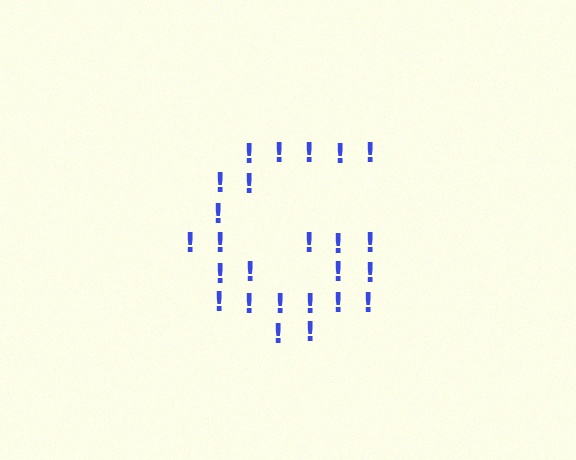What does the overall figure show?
The overall figure shows the letter G.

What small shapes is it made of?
It is made of small exclamation marks.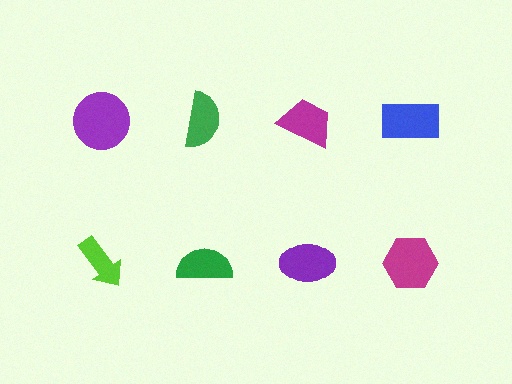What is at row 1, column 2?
A green semicircle.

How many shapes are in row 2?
4 shapes.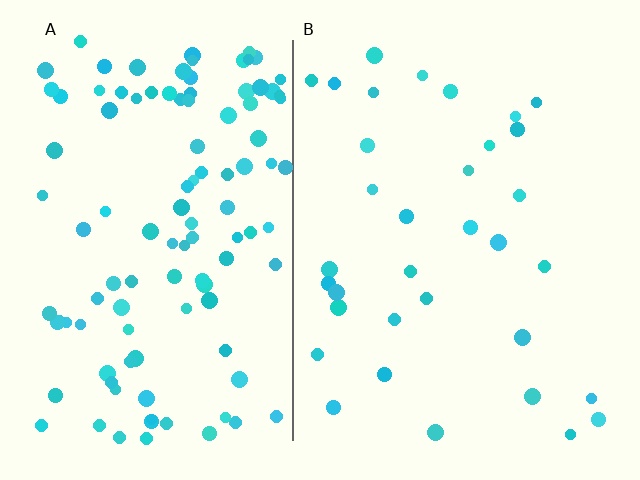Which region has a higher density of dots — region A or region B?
A (the left).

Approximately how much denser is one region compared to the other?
Approximately 3.3× — region A over region B.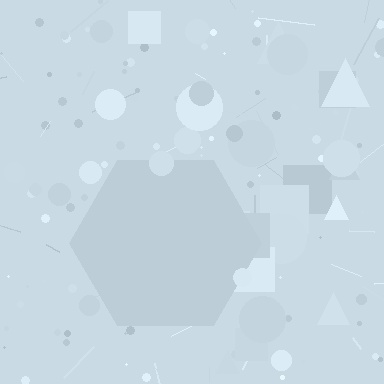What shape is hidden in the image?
A hexagon is hidden in the image.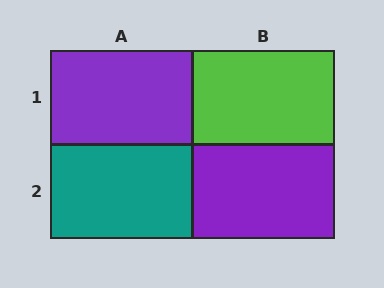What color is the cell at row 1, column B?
Lime.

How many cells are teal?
1 cell is teal.